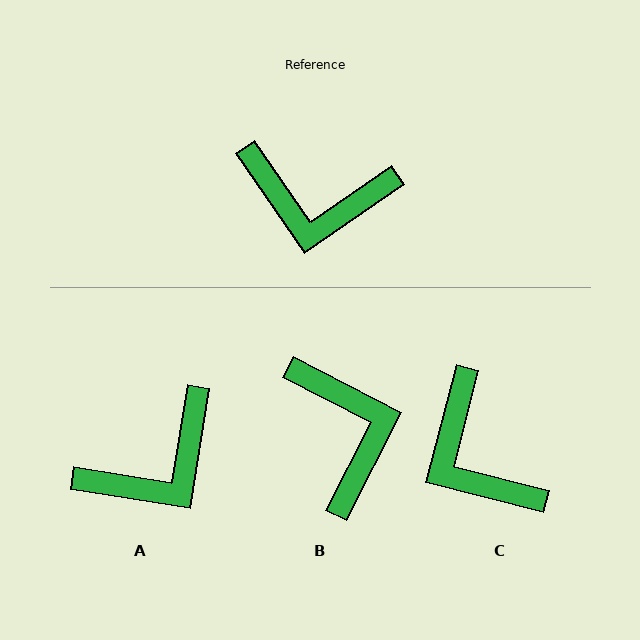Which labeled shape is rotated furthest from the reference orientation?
B, about 118 degrees away.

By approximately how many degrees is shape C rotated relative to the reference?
Approximately 49 degrees clockwise.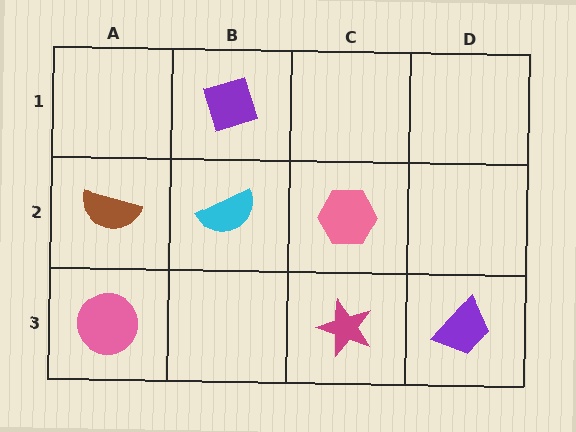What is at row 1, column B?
A purple diamond.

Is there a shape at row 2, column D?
No, that cell is empty.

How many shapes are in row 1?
1 shape.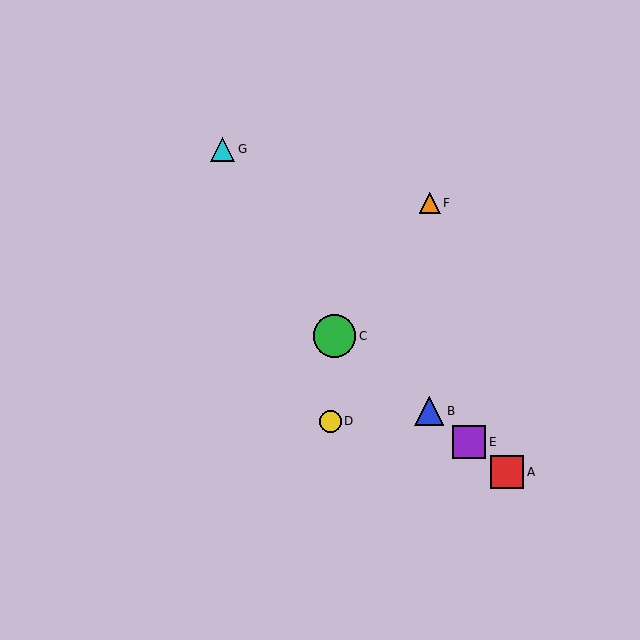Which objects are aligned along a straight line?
Objects A, B, C, E are aligned along a straight line.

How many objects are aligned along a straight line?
4 objects (A, B, C, E) are aligned along a straight line.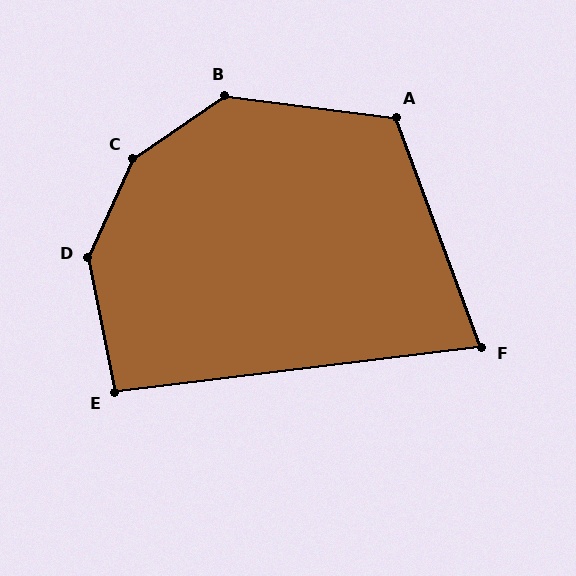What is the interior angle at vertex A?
Approximately 117 degrees (obtuse).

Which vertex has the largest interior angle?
C, at approximately 148 degrees.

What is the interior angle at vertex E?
Approximately 94 degrees (approximately right).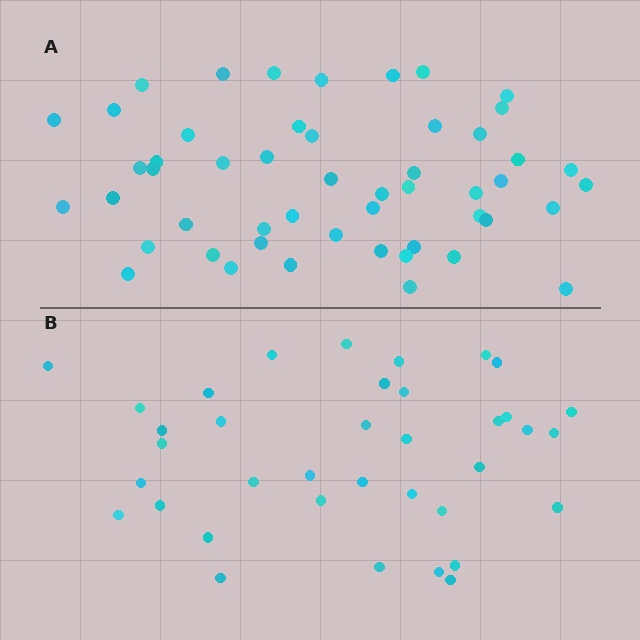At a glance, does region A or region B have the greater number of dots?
Region A (the top region) has more dots.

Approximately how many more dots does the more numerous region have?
Region A has approximately 15 more dots than region B.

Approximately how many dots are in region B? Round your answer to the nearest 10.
About 40 dots. (The exact count is 37, which rounds to 40.)